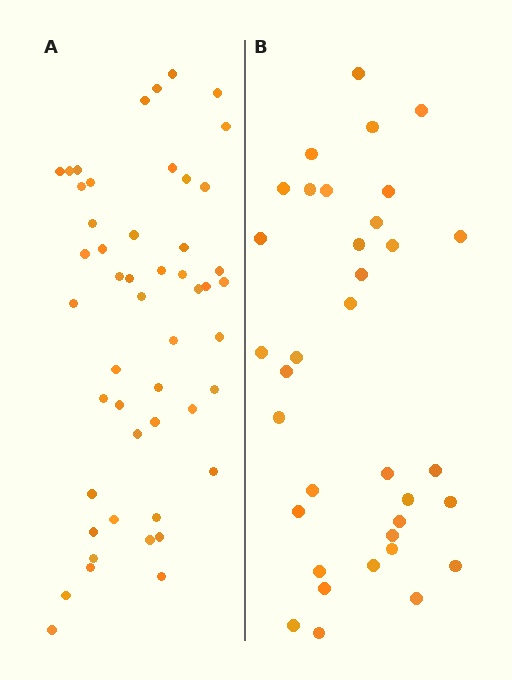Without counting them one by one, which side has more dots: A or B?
Region A (the left region) has more dots.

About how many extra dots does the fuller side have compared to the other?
Region A has approximately 15 more dots than region B.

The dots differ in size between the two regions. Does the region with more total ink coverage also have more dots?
No. Region B has more total ink coverage because its dots are larger, but region A actually contains more individual dots. Total area can be misleading — the number of items is what matters here.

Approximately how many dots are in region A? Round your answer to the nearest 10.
About 50 dots.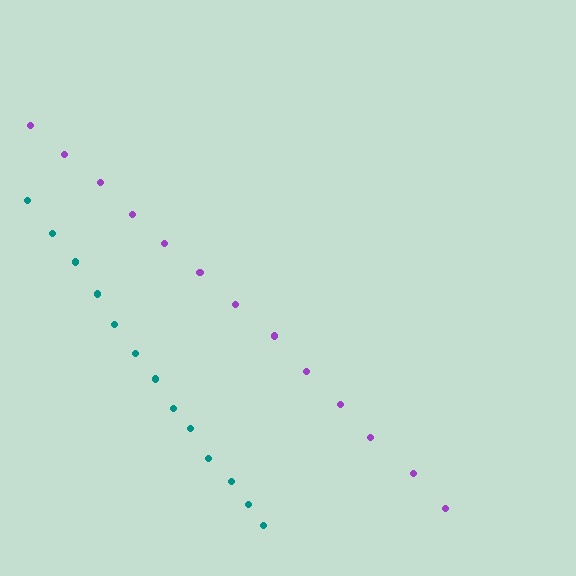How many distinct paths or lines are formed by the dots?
There are 2 distinct paths.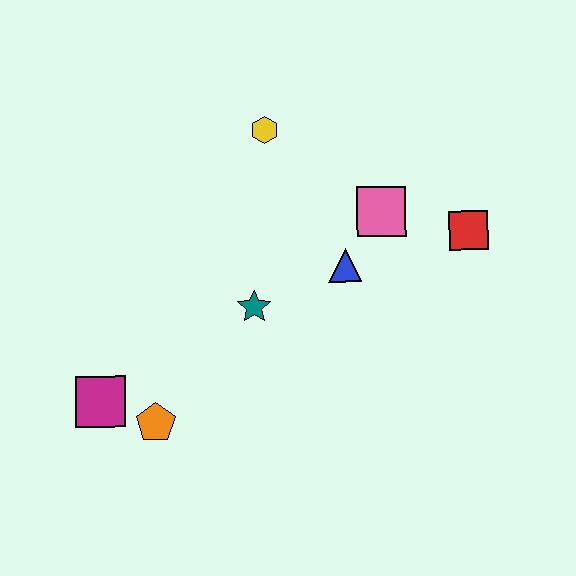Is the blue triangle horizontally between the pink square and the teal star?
Yes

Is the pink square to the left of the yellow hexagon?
No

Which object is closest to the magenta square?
The orange pentagon is closest to the magenta square.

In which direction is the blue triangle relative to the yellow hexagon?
The blue triangle is below the yellow hexagon.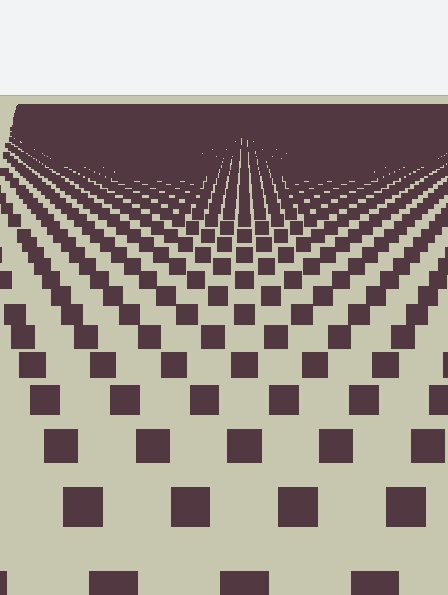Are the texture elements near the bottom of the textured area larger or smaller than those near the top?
Larger. Near the bottom, elements are closer to the viewer and appear at a bigger on-screen size.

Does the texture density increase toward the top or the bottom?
Density increases toward the top.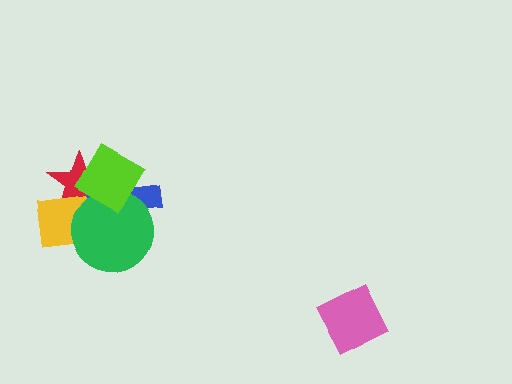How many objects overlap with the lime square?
4 objects overlap with the lime square.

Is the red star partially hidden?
Yes, it is partially covered by another shape.